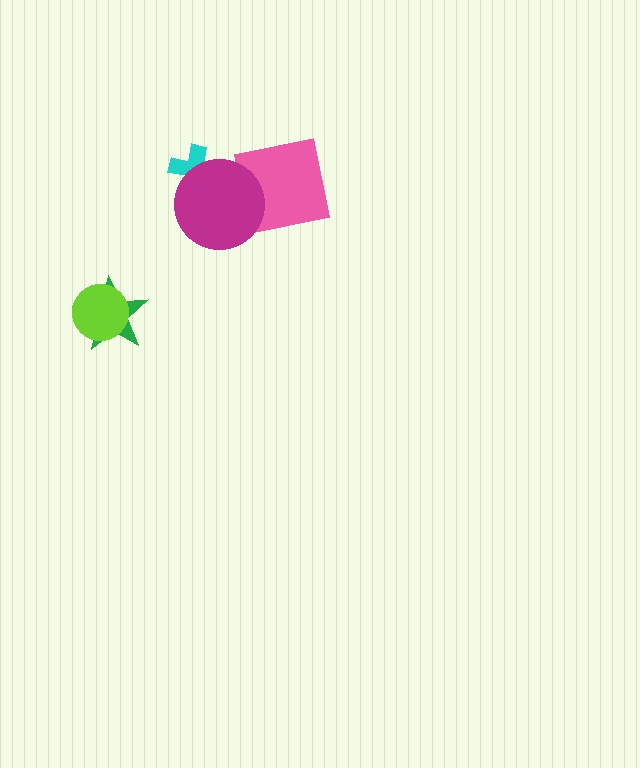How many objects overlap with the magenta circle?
2 objects overlap with the magenta circle.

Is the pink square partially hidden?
Yes, it is partially covered by another shape.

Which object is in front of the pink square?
The magenta circle is in front of the pink square.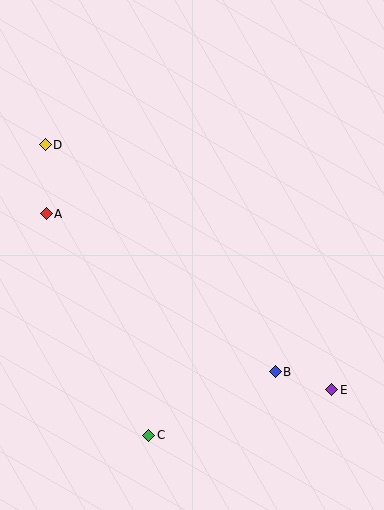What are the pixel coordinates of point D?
Point D is at (45, 145).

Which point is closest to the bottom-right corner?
Point E is closest to the bottom-right corner.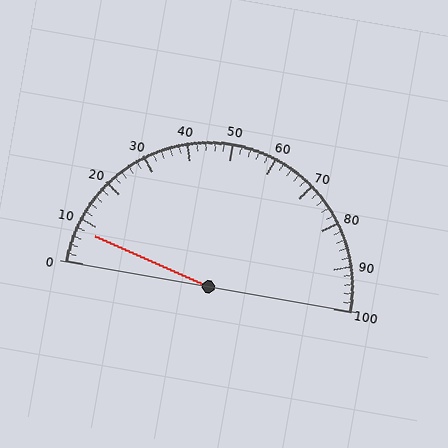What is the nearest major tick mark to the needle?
The nearest major tick mark is 10.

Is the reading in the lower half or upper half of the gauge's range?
The reading is in the lower half of the range (0 to 100).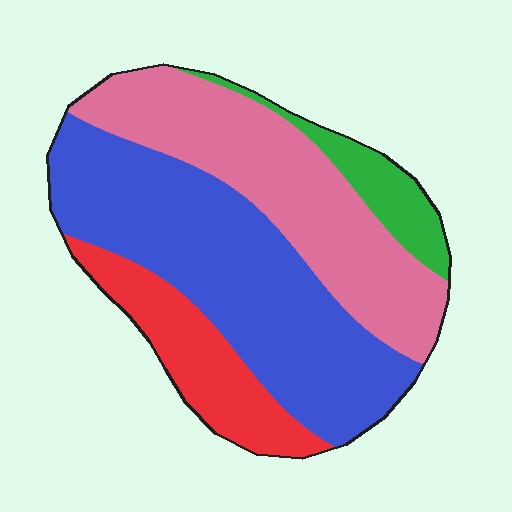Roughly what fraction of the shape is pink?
Pink takes up about one third (1/3) of the shape.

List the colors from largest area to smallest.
From largest to smallest: blue, pink, red, green.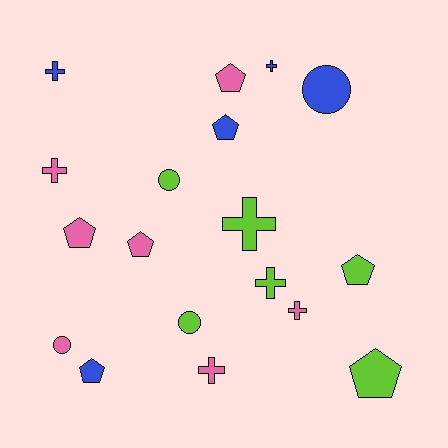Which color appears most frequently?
Pink, with 7 objects.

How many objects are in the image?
There are 18 objects.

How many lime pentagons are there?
There are 2 lime pentagons.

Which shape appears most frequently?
Pentagon, with 7 objects.